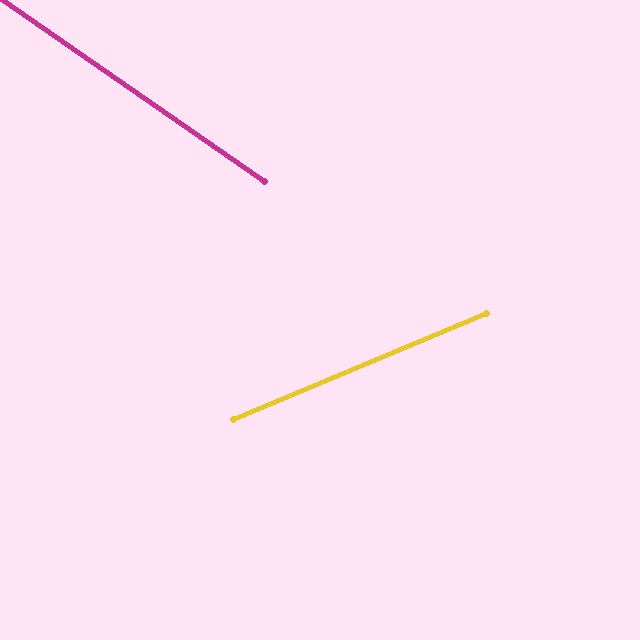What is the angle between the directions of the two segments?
Approximately 58 degrees.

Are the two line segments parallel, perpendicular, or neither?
Neither parallel nor perpendicular — they differ by about 58°.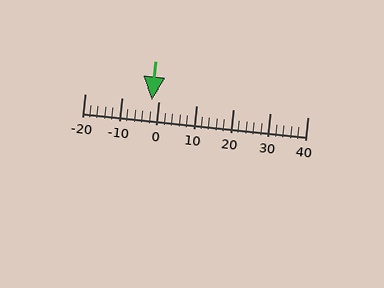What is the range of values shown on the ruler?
The ruler shows values from -20 to 40.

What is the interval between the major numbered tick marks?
The major tick marks are spaced 10 units apart.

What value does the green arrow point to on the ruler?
The green arrow points to approximately -2.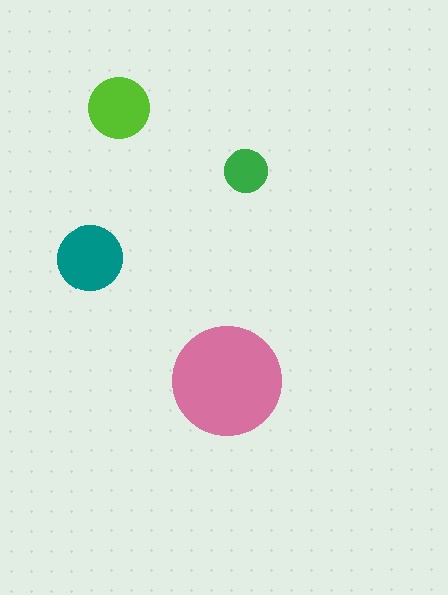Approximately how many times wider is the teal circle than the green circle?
About 1.5 times wider.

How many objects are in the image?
There are 4 objects in the image.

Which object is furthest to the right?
The green circle is rightmost.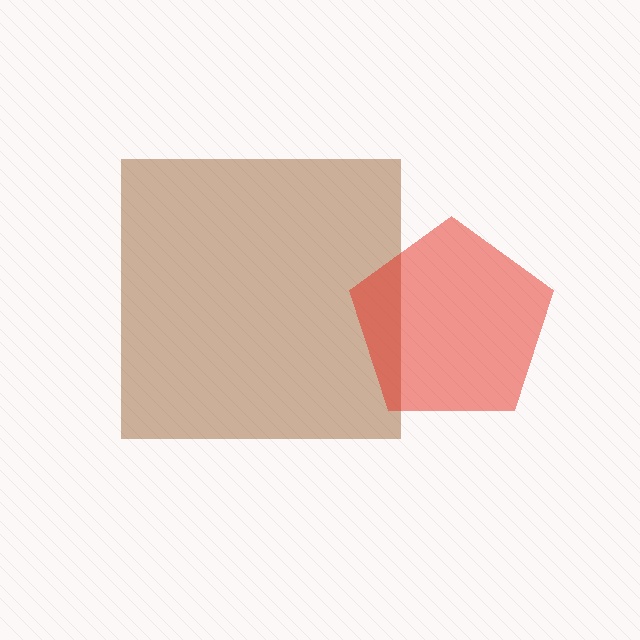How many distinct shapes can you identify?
There are 2 distinct shapes: a brown square, a red pentagon.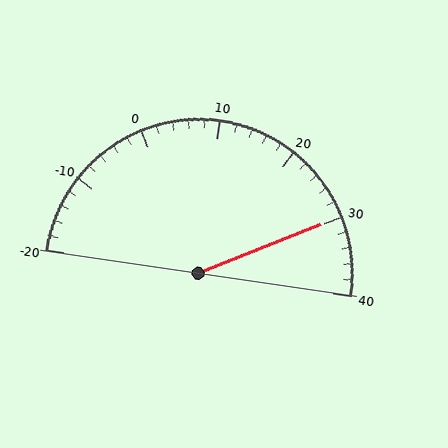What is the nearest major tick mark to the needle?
The nearest major tick mark is 30.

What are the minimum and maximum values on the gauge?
The gauge ranges from -20 to 40.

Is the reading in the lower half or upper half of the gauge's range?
The reading is in the upper half of the range (-20 to 40).